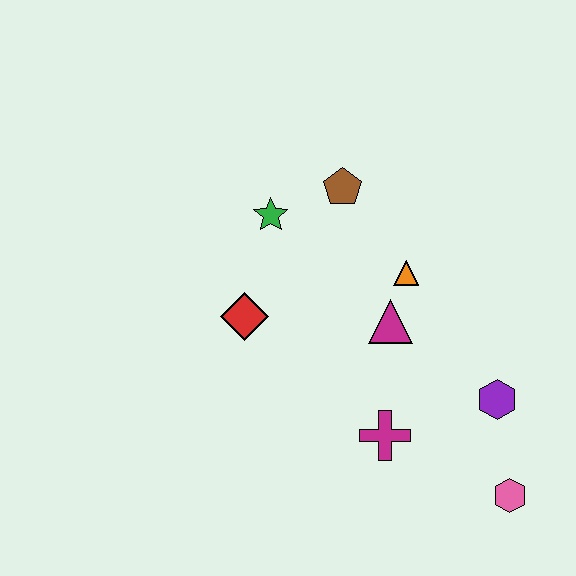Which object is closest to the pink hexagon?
The purple hexagon is closest to the pink hexagon.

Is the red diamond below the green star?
Yes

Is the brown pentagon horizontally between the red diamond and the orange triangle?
Yes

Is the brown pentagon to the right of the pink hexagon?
No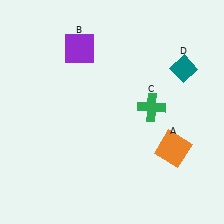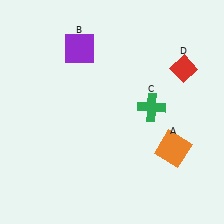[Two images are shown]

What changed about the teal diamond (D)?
In Image 1, D is teal. In Image 2, it changed to red.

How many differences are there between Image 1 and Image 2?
There is 1 difference between the two images.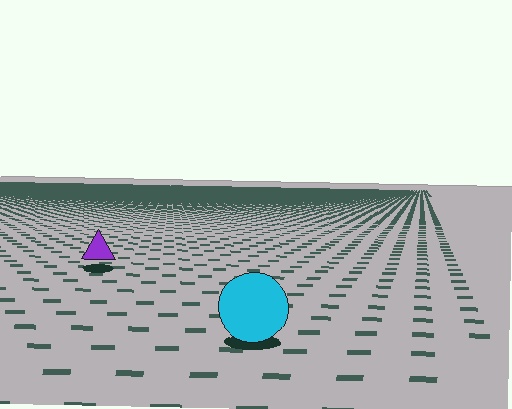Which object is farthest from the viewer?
The purple triangle is farthest from the viewer. It appears smaller and the ground texture around it is denser.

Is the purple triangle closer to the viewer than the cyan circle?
No. The cyan circle is closer — you can tell from the texture gradient: the ground texture is coarser near it.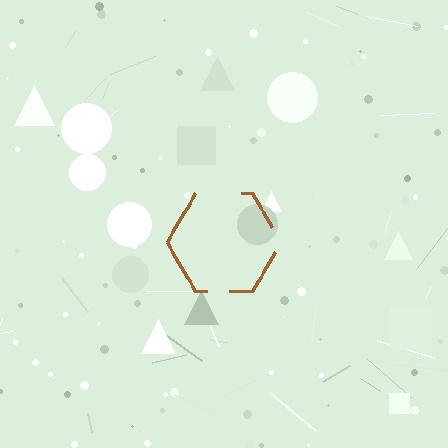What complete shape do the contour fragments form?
The contour fragments form a hexagon.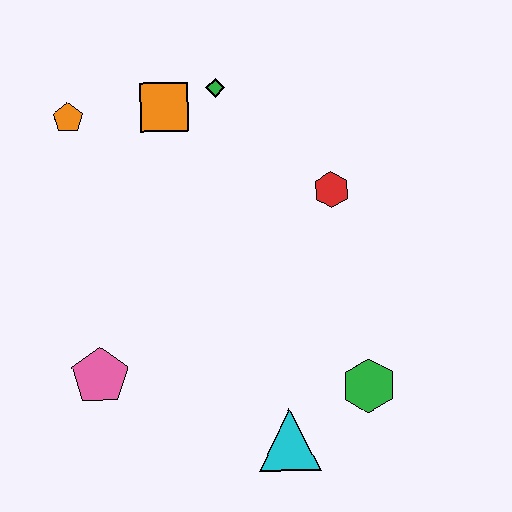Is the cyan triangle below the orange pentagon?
Yes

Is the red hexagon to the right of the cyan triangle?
Yes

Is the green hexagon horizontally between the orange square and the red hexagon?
No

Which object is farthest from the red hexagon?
The pink pentagon is farthest from the red hexagon.